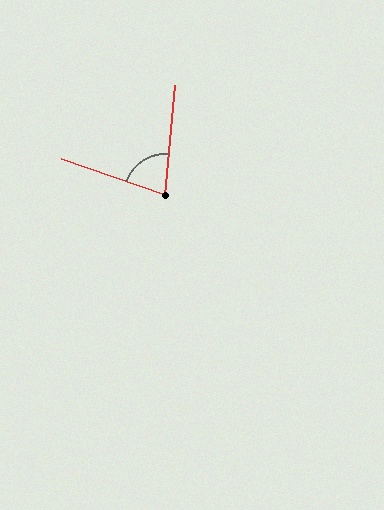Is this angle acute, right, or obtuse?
It is acute.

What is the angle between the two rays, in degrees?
Approximately 76 degrees.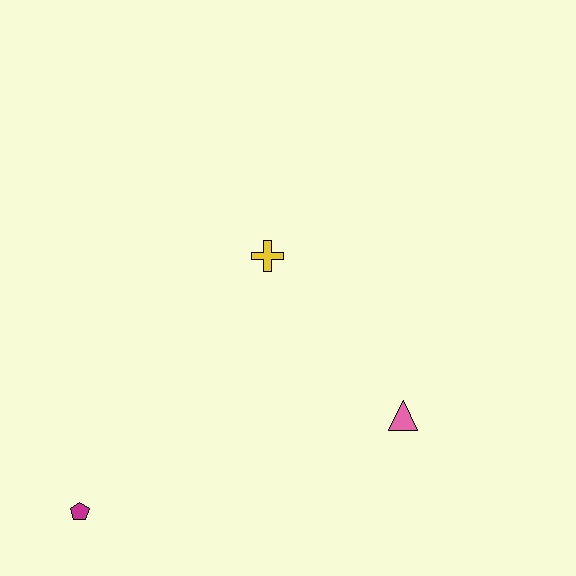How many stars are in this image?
There are no stars.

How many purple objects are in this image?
There are no purple objects.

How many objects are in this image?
There are 3 objects.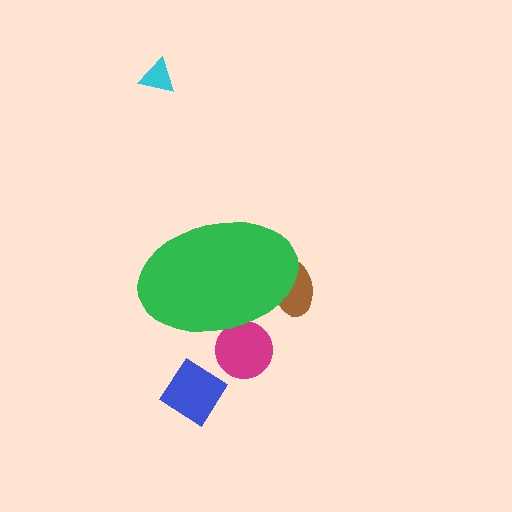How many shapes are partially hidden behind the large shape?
2 shapes are partially hidden.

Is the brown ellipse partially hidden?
Yes, the brown ellipse is partially hidden behind the green ellipse.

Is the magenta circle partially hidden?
Yes, the magenta circle is partially hidden behind the green ellipse.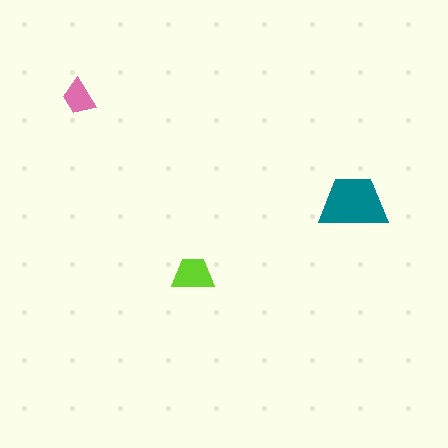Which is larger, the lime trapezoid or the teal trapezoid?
The teal one.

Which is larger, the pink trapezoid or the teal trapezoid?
The teal one.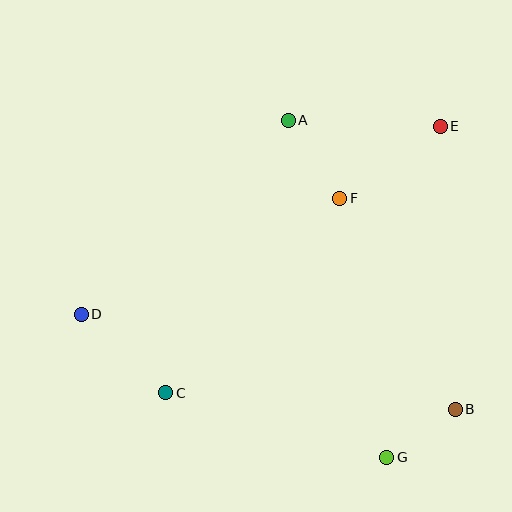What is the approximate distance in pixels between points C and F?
The distance between C and F is approximately 261 pixels.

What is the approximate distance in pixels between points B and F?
The distance between B and F is approximately 240 pixels.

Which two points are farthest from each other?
Points D and E are farthest from each other.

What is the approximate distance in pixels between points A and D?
The distance between A and D is approximately 284 pixels.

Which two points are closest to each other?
Points B and G are closest to each other.